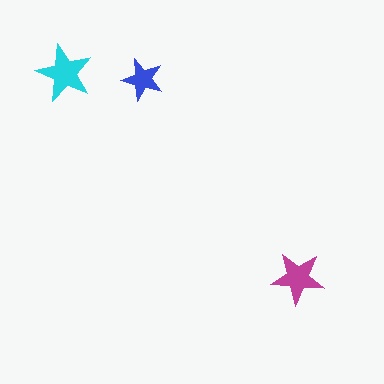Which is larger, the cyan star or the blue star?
The cyan one.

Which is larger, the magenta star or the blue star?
The magenta one.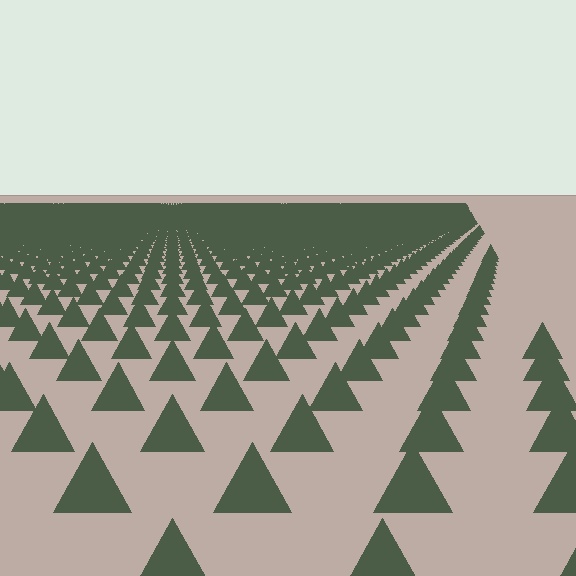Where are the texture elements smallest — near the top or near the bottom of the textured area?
Near the top.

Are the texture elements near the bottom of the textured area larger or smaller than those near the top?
Larger. Near the bottom, elements are closer to the viewer and appear at a bigger on-screen size.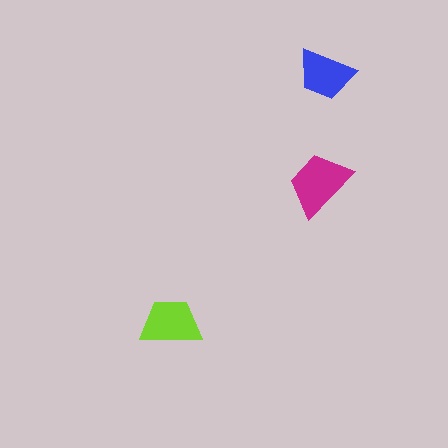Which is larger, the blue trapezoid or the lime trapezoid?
The lime one.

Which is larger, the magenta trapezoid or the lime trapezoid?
The magenta one.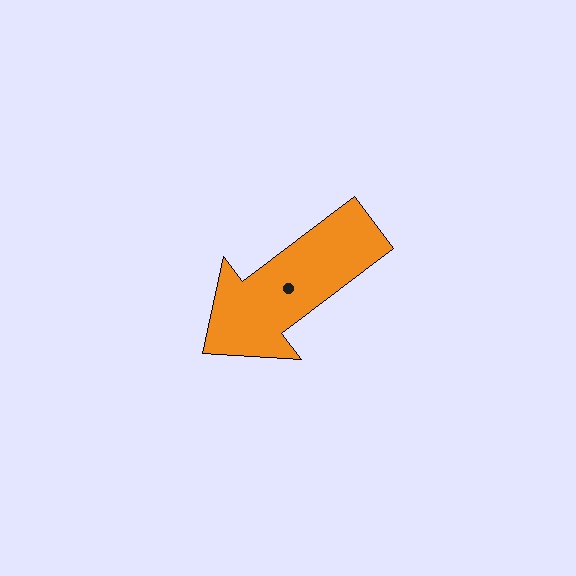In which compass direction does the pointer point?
Southwest.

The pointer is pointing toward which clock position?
Roughly 8 o'clock.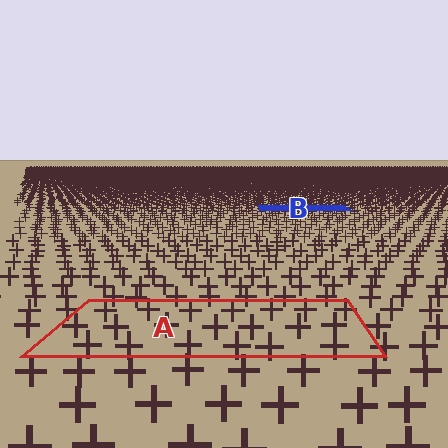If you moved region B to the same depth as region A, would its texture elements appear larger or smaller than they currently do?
They would appear larger. At a closer depth, the same texture elements are projected at a bigger on-screen size.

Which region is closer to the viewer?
Region A is closer. The texture elements there are larger and more spread out.